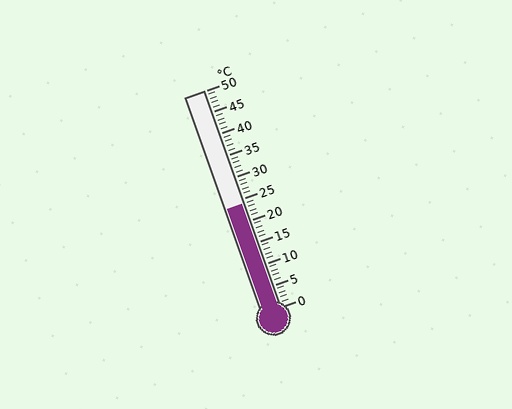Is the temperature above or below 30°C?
The temperature is below 30°C.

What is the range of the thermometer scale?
The thermometer scale ranges from 0°C to 50°C.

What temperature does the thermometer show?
The thermometer shows approximately 24°C.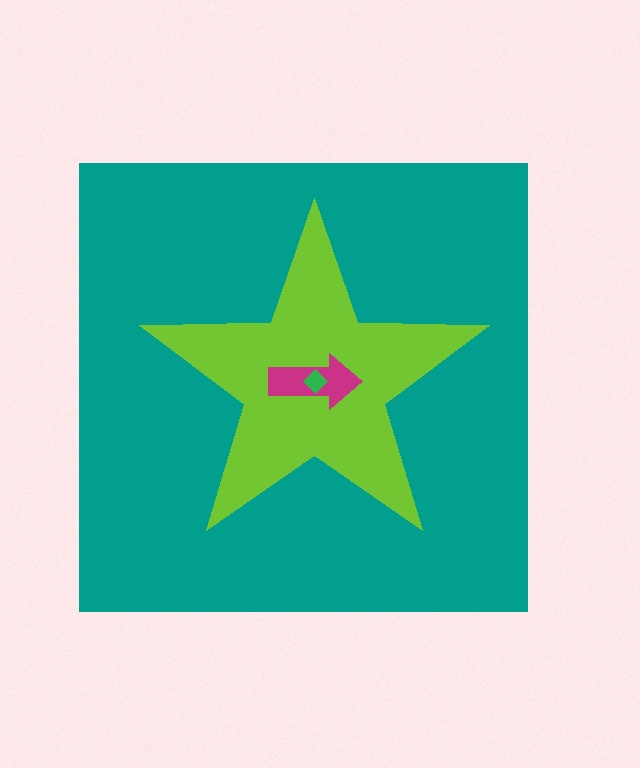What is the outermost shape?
The teal square.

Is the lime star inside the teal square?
Yes.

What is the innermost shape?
The green diamond.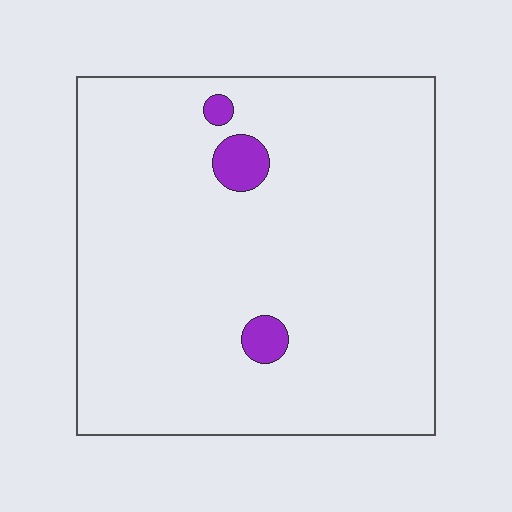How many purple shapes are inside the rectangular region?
3.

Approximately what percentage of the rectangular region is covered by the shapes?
Approximately 5%.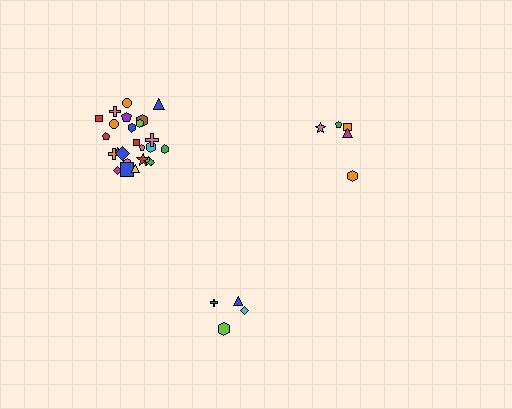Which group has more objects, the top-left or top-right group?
The top-left group.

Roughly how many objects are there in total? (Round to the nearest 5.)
Roughly 35 objects in total.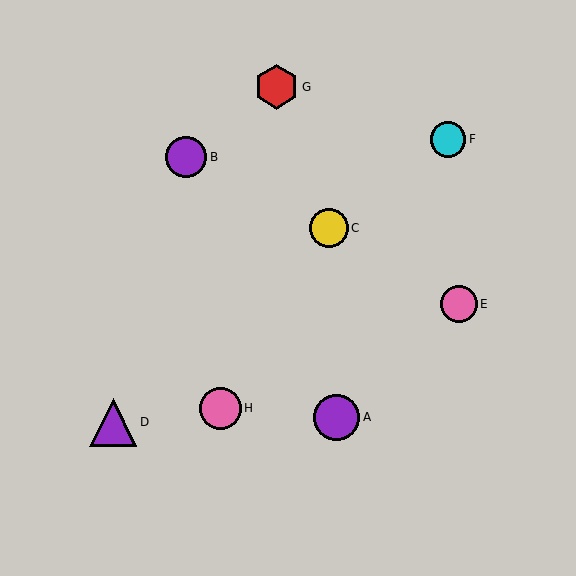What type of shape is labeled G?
Shape G is a red hexagon.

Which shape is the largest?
The purple triangle (labeled D) is the largest.